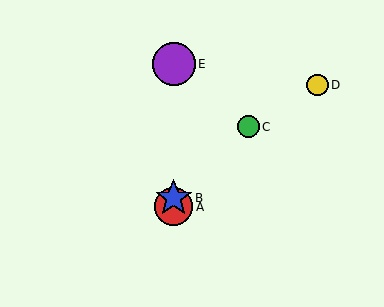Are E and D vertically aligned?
No, E is at x≈174 and D is at x≈317.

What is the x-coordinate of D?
Object D is at x≈317.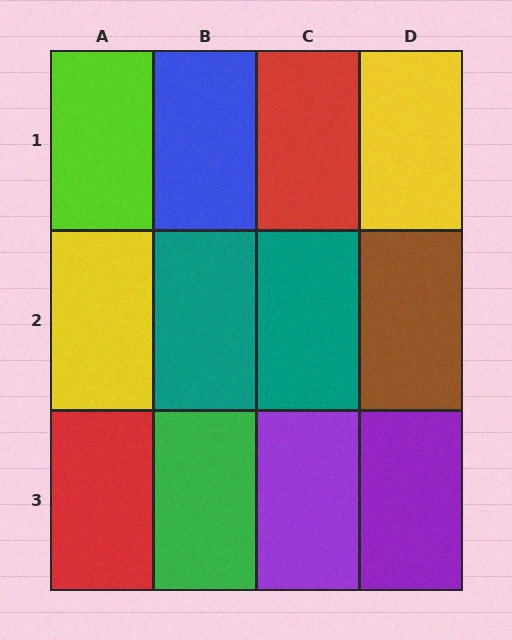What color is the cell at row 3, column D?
Purple.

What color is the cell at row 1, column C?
Red.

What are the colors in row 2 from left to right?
Yellow, teal, teal, brown.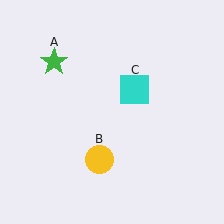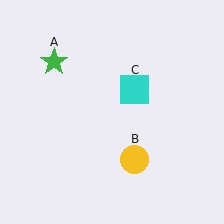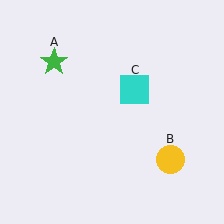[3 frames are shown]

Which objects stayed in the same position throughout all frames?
Green star (object A) and cyan square (object C) remained stationary.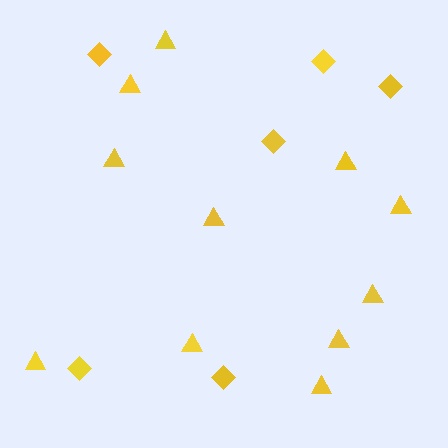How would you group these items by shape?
There are 2 groups: one group of triangles (11) and one group of diamonds (6).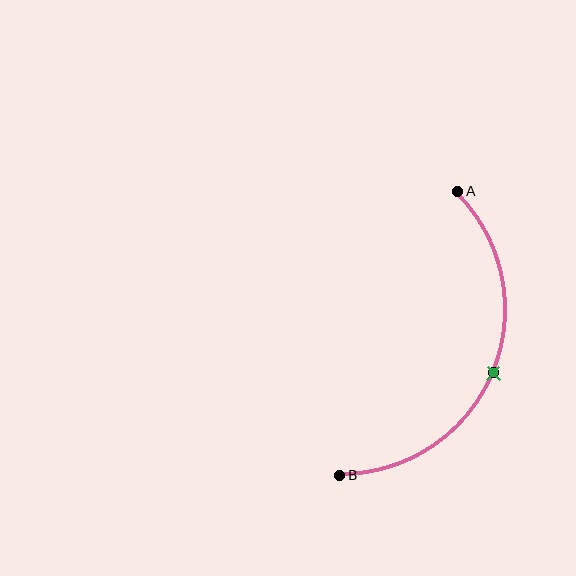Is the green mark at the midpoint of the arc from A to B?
Yes. The green mark lies on the arc at equal arc-length from both A and B — it is the arc midpoint.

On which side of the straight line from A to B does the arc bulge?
The arc bulges to the right of the straight line connecting A and B.